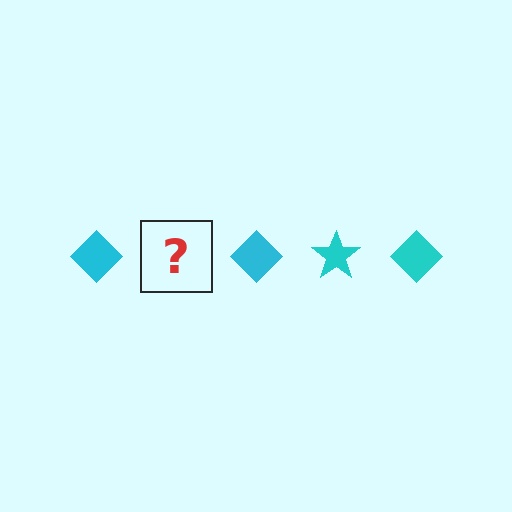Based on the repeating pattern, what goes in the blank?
The blank should be a cyan star.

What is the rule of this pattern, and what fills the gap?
The rule is that the pattern cycles through diamond, star shapes in cyan. The gap should be filled with a cyan star.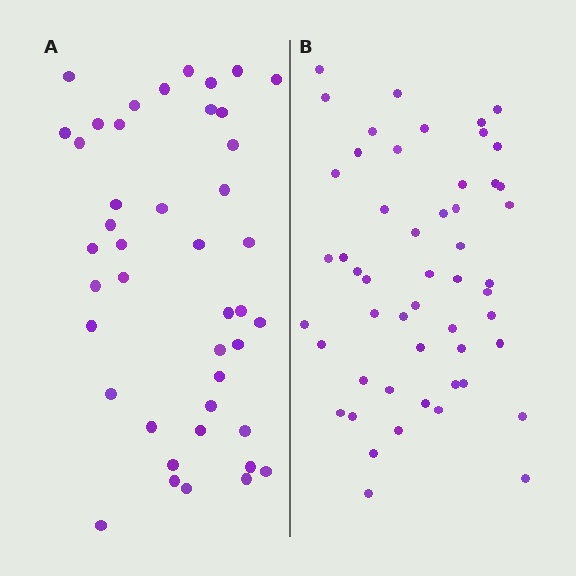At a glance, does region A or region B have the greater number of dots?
Region B (the right region) has more dots.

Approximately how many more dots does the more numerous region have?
Region B has roughly 8 or so more dots than region A.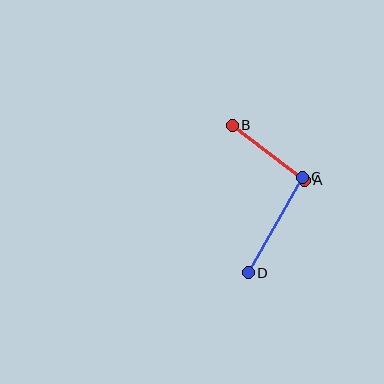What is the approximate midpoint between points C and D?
The midpoint is at approximately (275, 225) pixels.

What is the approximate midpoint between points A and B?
The midpoint is at approximately (268, 153) pixels.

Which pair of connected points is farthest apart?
Points C and D are farthest apart.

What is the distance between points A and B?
The distance is approximately 91 pixels.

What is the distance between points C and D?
The distance is approximately 110 pixels.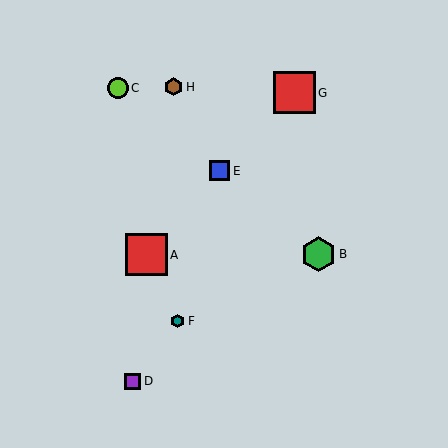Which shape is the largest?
The red square (labeled G) is the largest.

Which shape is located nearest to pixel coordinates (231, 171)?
The blue square (labeled E) at (220, 171) is nearest to that location.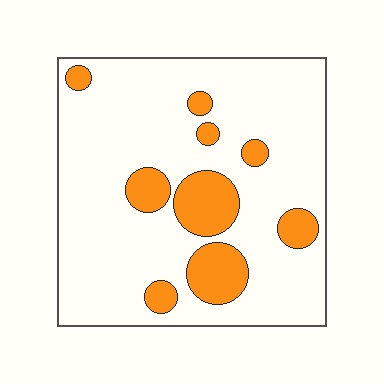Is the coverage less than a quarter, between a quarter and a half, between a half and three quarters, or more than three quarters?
Less than a quarter.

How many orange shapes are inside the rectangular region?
9.